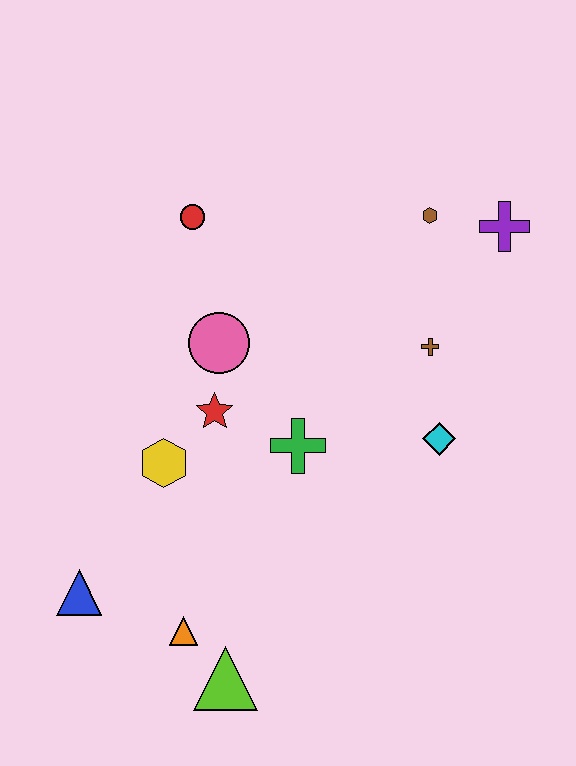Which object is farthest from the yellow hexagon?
The purple cross is farthest from the yellow hexagon.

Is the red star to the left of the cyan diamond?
Yes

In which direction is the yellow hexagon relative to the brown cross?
The yellow hexagon is to the left of the brown cross.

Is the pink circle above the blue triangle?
Yes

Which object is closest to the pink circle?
The red star is closest to the pink circle.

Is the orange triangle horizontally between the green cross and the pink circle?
No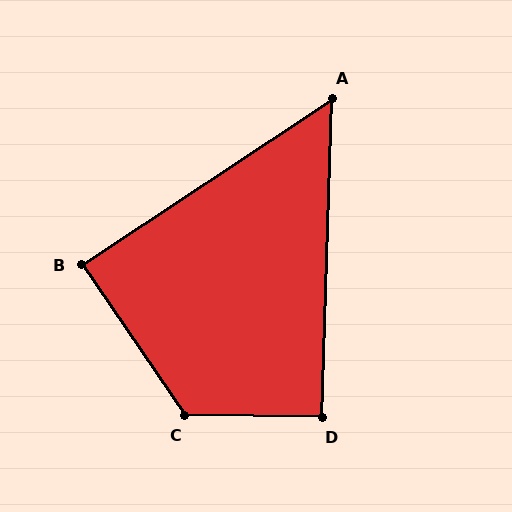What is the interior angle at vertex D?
Approximately 91 degrees (approximately right).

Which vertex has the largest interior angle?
C, at approximately 125 degrees.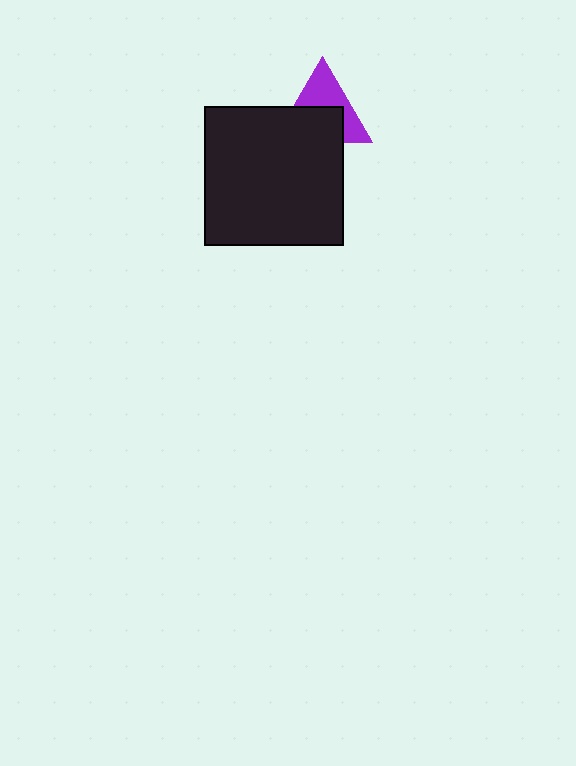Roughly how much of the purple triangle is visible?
About half of it is visible (roughly 48%).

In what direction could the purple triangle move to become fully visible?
The purple triangle could move up. That would shift it out from behind the black square entirely.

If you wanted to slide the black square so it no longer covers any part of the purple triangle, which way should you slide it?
Slide it down — that is the most direct way to separate the two shapes.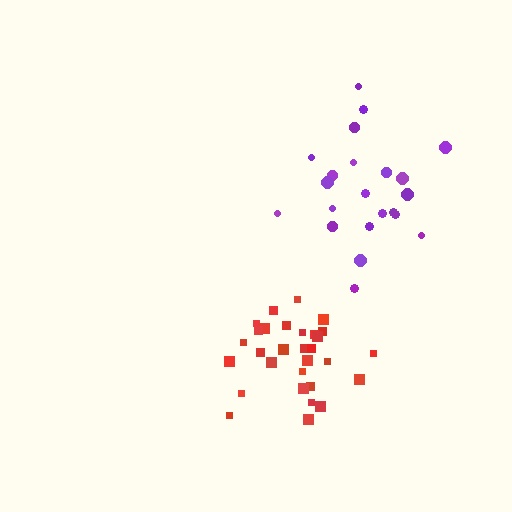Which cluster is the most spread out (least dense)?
Purple.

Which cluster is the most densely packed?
Red.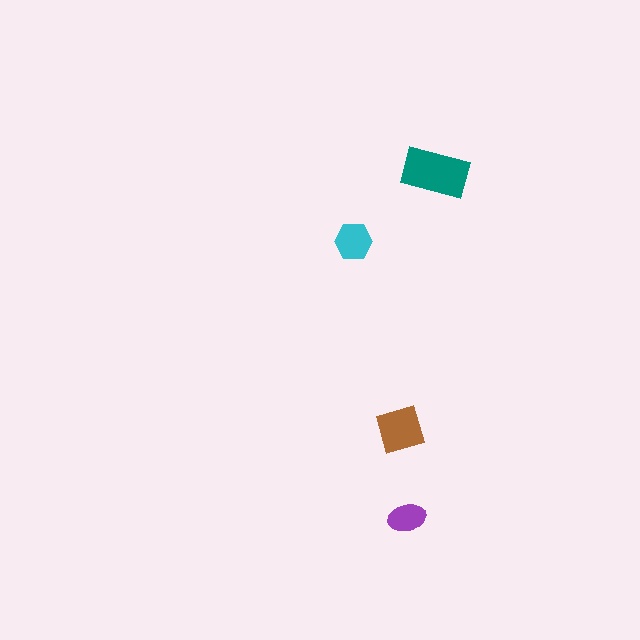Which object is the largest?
The teal rectangle.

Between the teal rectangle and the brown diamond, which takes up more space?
The teal rectangle.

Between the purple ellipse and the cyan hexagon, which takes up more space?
The cyan hexagon.